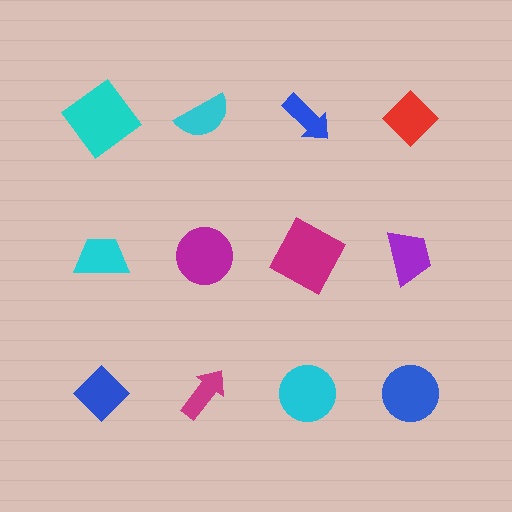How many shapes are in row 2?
4 shapes.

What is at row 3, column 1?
A blue diamond.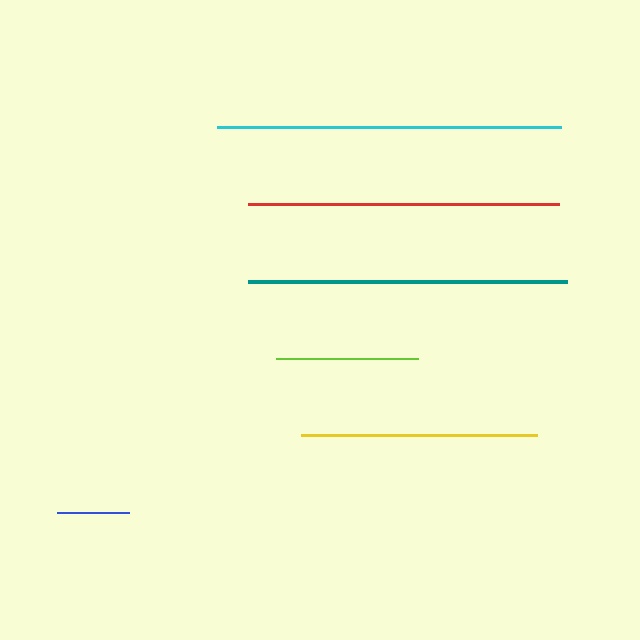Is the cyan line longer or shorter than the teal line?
The cyan line is longer than the teal line.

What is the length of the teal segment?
The teal segment is approximately 319 pixels long.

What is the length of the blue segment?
The blue segment is approximately 72 pixels long.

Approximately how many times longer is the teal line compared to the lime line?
The teal line is approximately 2.3 times the length of the lime line.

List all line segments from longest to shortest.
From longest to shortest: cyan, teal, red, yellow, lime, blue.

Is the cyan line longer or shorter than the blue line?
The cyan line is longer than the blue line.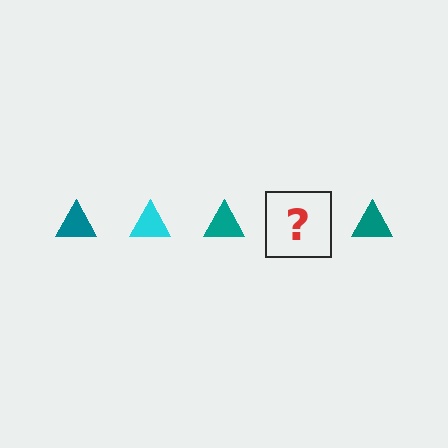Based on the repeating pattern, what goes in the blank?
The blank should be a cyan triangle.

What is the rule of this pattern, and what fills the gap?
The rule is that the pattern cycles through teal, cyan triangles. The gap should be filled with a cyan triangle.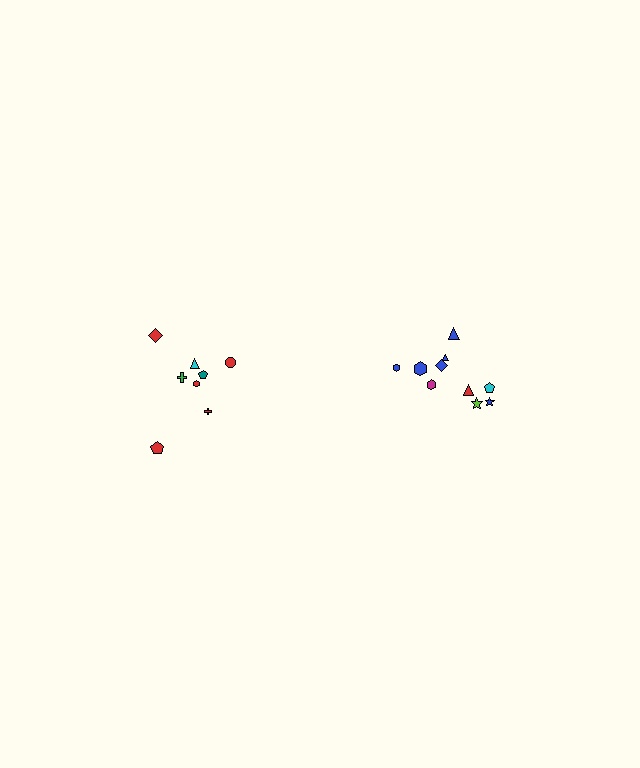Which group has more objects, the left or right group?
The right group.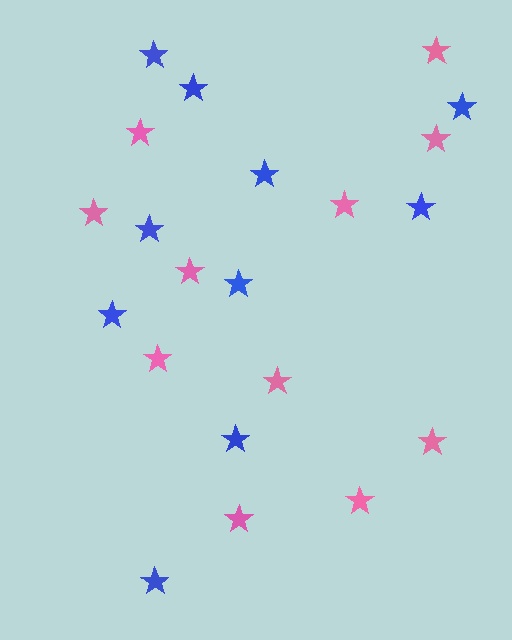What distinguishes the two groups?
There are 2 groups: one group of pink stars (11) and one group of blue stars (10).